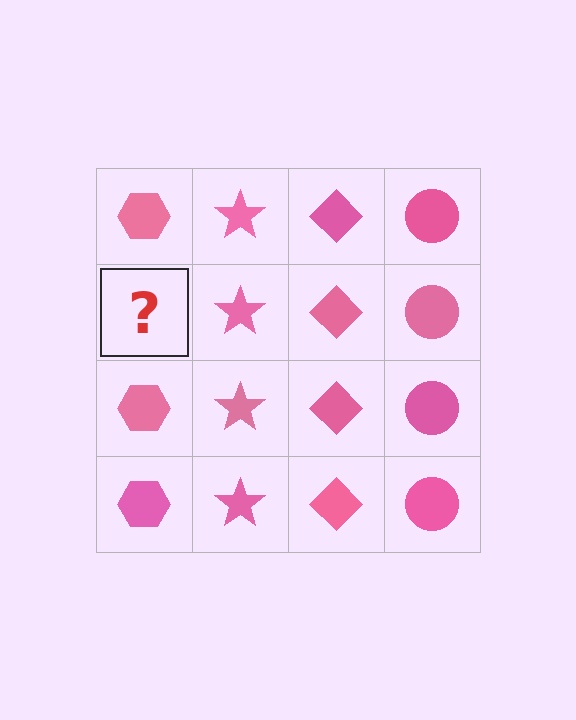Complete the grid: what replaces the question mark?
The question mark should be replaced with a pink hexagon.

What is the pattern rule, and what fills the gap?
The rule is that each column has a consistent shape. The gap should be filled with a pink hexagon.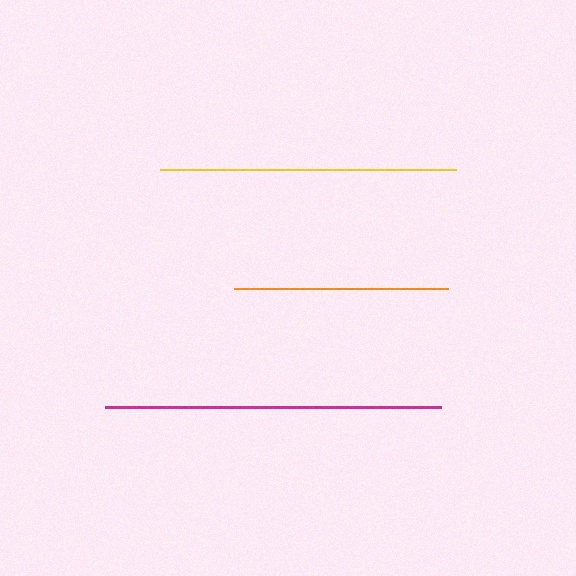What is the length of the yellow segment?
The yellow segment is approximately 295 pixels long.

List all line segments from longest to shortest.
From longest to shortest: magenta, yellow, orange.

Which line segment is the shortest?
The orange line is the shortest at approximately 215 pixels.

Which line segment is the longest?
The magenta line is the longest at approximately 336 pixels.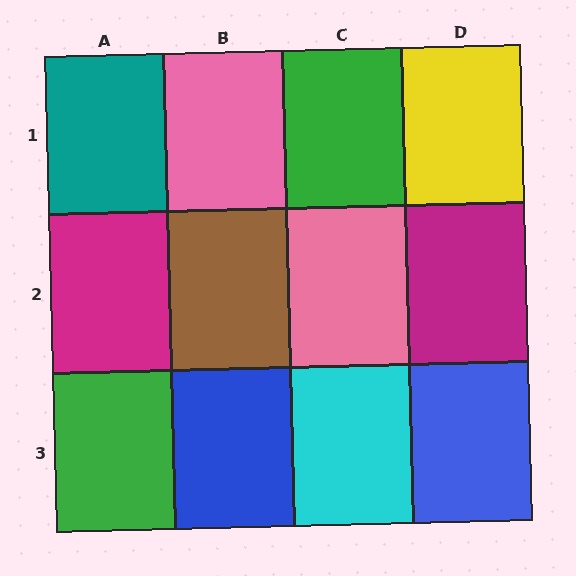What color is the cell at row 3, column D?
Blue.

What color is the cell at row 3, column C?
Cyan.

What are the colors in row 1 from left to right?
Teal, pink, green, yellow.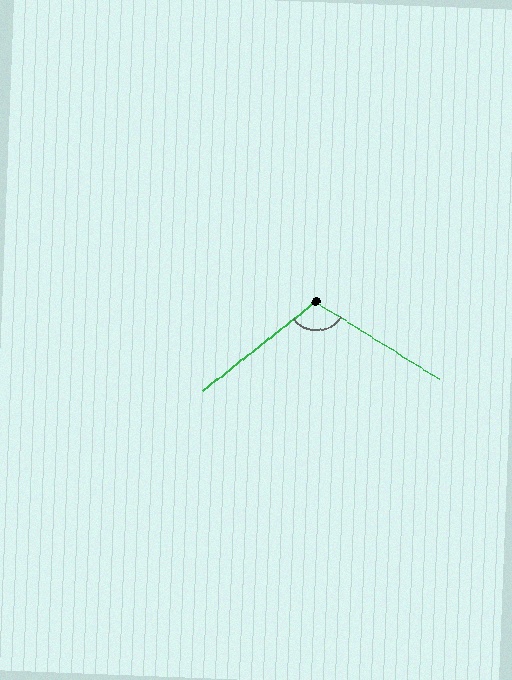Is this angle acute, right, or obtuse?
It is obtuse.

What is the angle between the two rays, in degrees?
Approximately 110 degrees.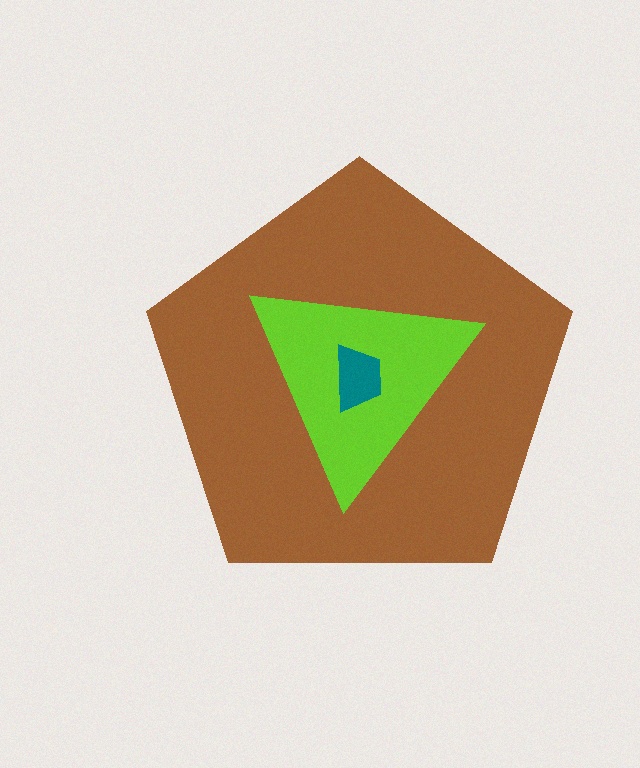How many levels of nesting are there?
3.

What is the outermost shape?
The brown pentagon.